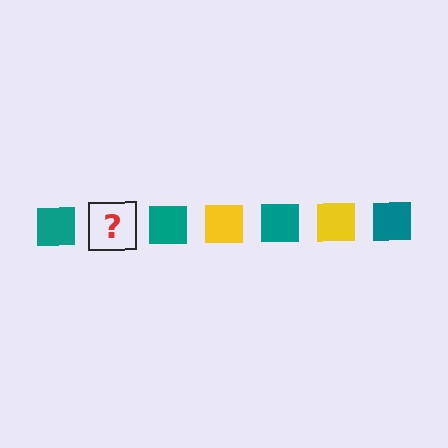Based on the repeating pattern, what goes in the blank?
The blank should be a yellow square.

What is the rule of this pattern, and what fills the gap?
The rule is that the pattern cycles through teal, yellow squares. The gap should be filled with a yellow square.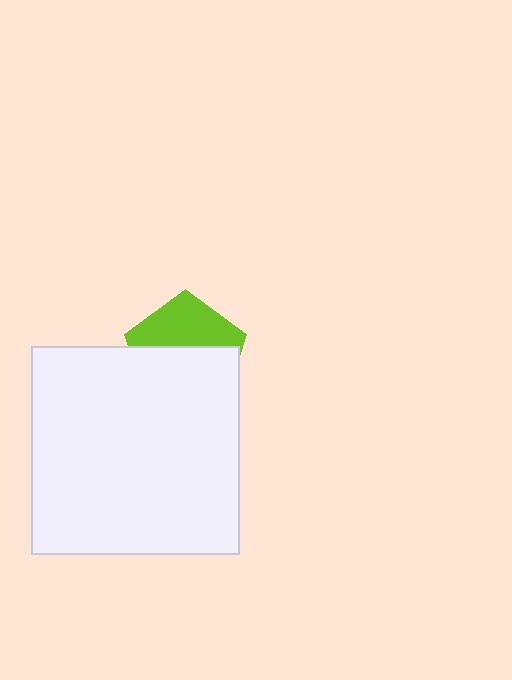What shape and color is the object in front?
The object in front is a white square.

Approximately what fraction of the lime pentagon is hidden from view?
Roughly 59% of the lime pentagon is hidden behind the white square.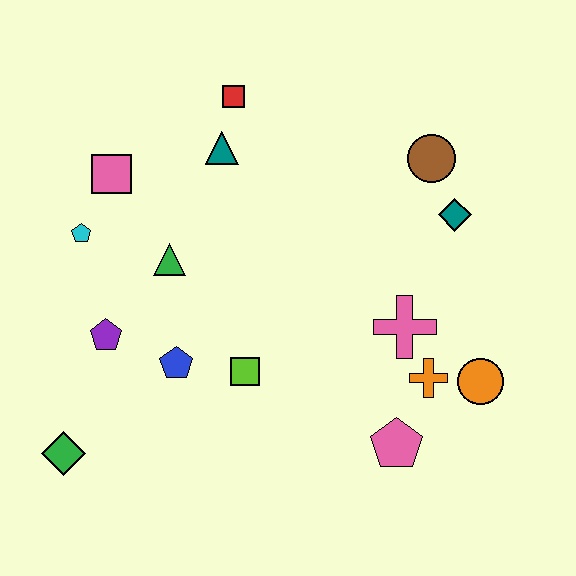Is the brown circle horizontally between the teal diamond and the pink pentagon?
Yes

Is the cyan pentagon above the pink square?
No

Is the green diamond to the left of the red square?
Yes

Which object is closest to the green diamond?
The purple pentagon is closest to the green diamond.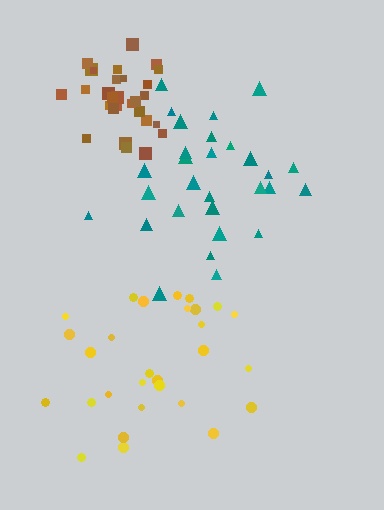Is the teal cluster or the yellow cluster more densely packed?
Teal.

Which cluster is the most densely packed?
Brown.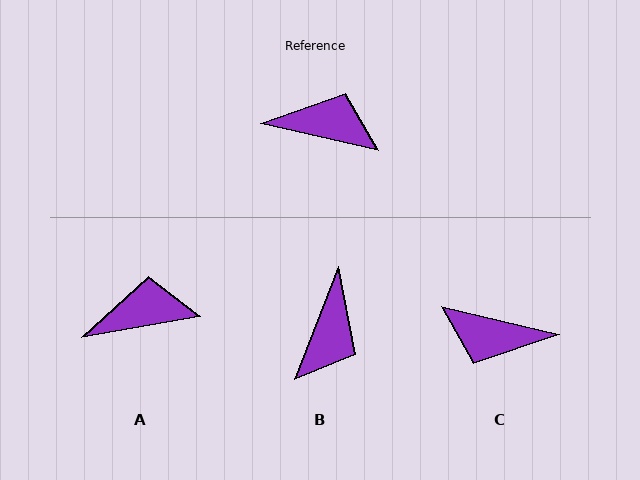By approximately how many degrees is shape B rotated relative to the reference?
Approximately 98 degrees clockwise.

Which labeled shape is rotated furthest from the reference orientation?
C, about 180 degrees away.